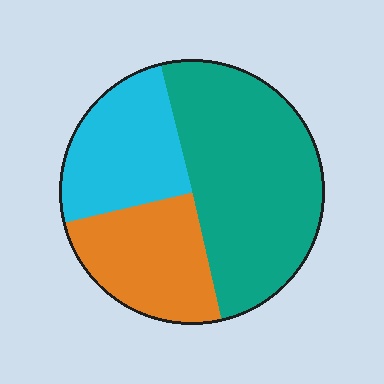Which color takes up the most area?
Teal, at roughly 50%.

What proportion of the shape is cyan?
Cyan covers 25% of the shape.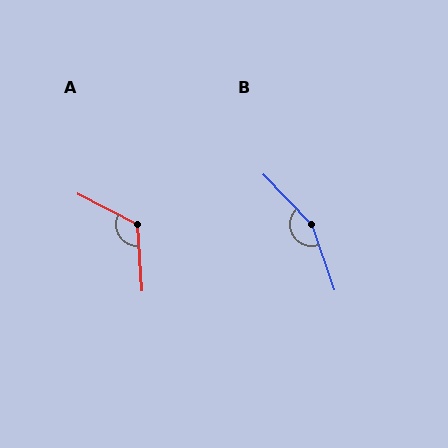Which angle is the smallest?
A, at approximately 121 degrees.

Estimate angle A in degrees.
Approximately 121 degrees.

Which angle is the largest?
B, at approximately 155 degrees.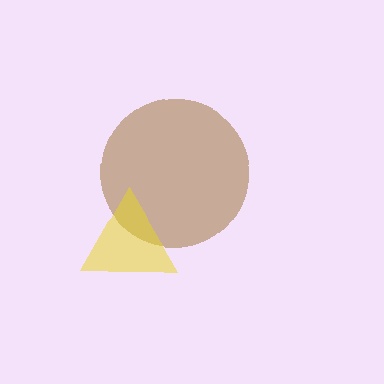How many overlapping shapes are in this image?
There are 2 overlapping shapes in the image.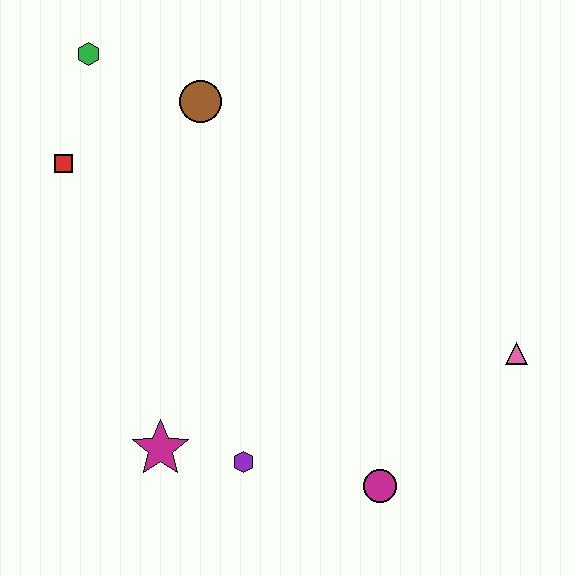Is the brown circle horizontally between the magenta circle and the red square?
Yes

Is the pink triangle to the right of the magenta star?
Yes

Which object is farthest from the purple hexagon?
The green hexagon is farthest from the purple hexagon.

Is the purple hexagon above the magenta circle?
Yes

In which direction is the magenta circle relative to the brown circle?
The magenta circle is below the brown circle.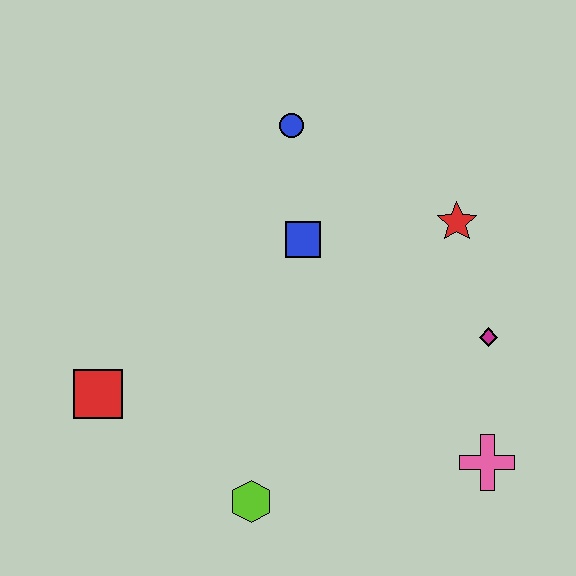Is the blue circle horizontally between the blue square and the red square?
Yes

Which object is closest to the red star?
The magenta diamond is closest to the red star.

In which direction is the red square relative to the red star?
The red square is to the left of the red star.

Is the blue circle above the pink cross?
Yes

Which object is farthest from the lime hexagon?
The blue circle is farthest from the lime hexagon.